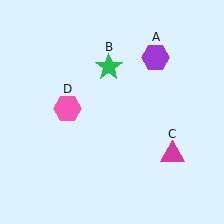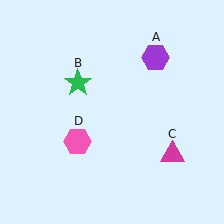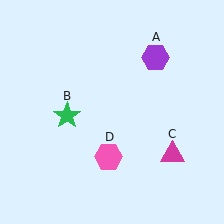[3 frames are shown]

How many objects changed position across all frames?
2 objects changed position: green star (object B), pink hexagon (object D).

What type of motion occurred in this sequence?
The green star (object B), pink hexagon (object D) rotated counterclockwise around the center of the scene.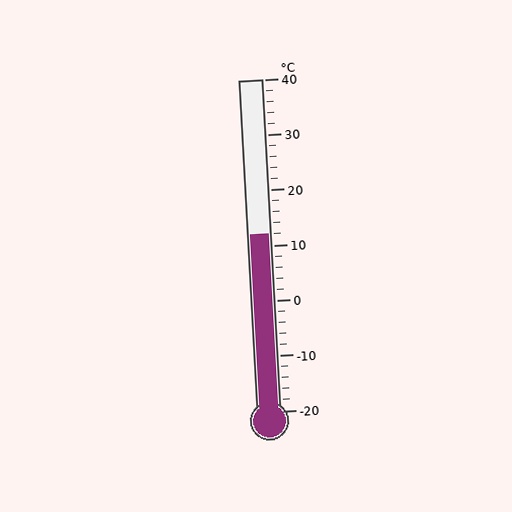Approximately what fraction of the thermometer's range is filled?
The thermometer is filled to approximately 55% of its range.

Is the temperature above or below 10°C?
The temperature is above 10°C.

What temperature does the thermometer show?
The thermometer shows approximately 12°C.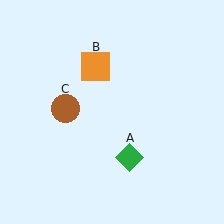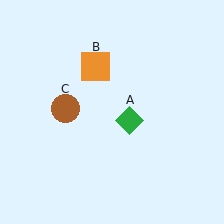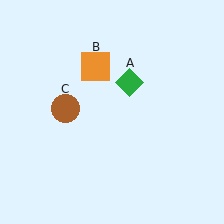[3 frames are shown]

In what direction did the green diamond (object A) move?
The green diamond (object A) moved up.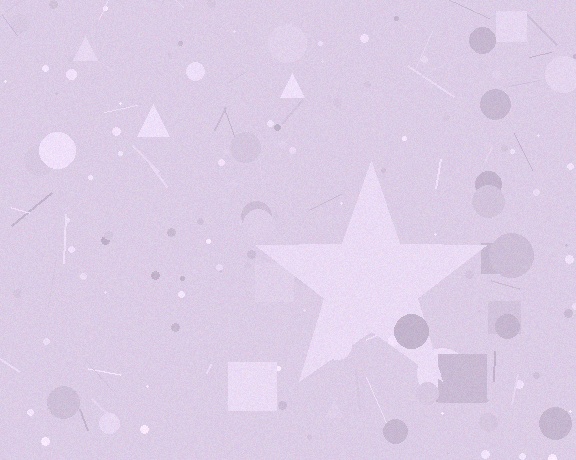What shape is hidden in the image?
A star is hidden in the image.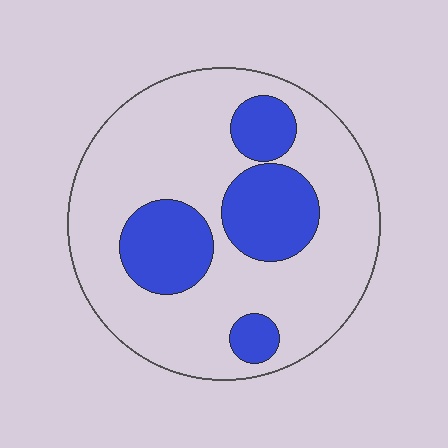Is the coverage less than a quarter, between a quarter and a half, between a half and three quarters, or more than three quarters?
Between a quarter and a half.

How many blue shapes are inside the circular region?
4.